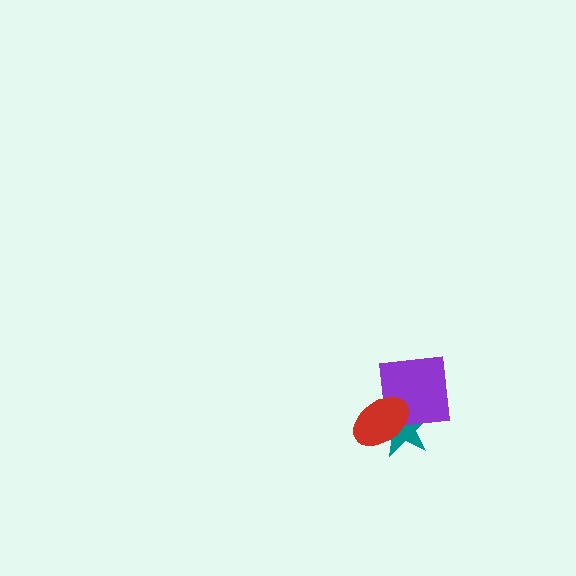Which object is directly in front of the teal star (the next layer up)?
The purple square is directly in front of the teal star.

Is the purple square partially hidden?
Yes, it is partially covered by another shape.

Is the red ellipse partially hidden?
No, no other shape covers it.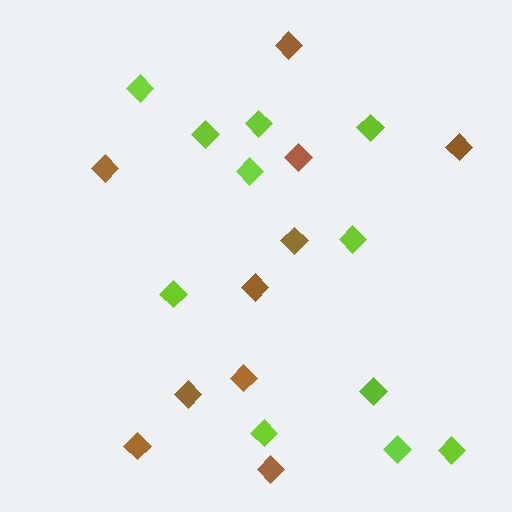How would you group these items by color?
There are 2 groups: one group of lime diamonds (11) and one group of brown diamonds (10).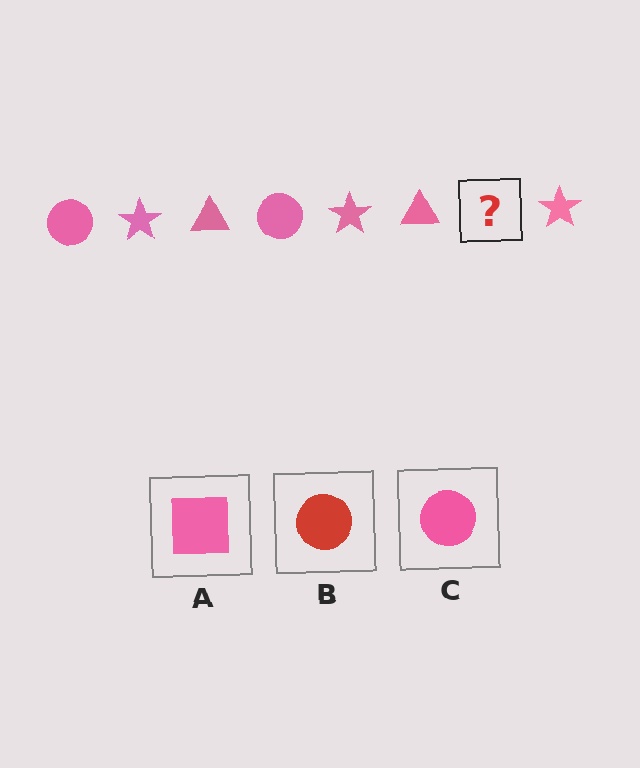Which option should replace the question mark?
Option C.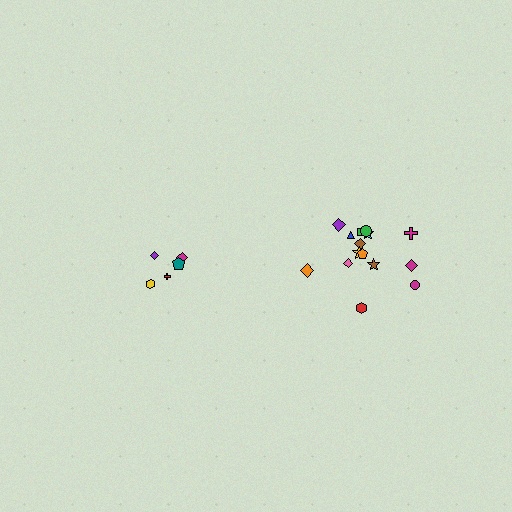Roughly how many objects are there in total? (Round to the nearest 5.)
Roughly 20 objects in total.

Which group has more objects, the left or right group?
The right group.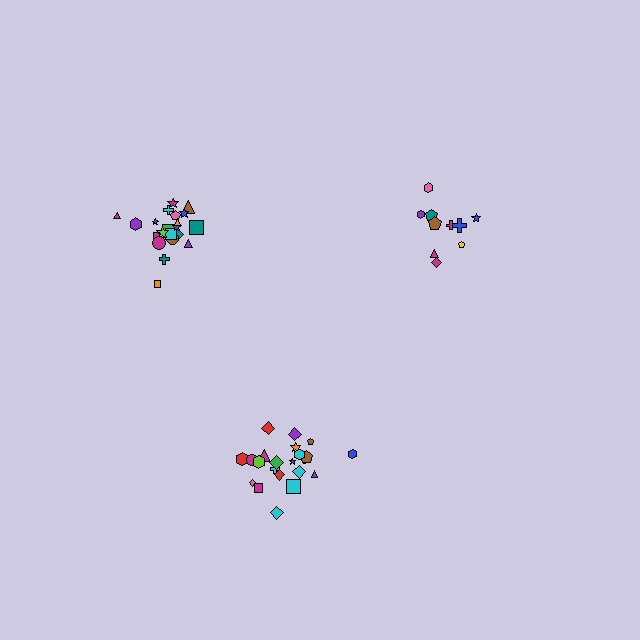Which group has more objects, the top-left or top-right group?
The top-left group.